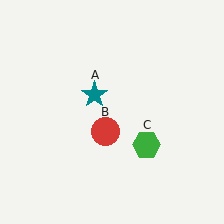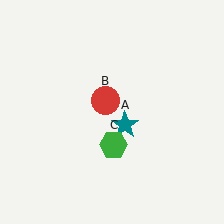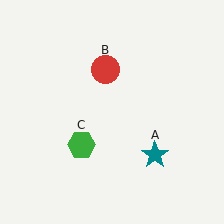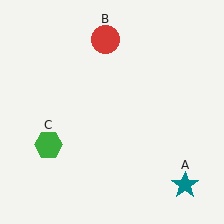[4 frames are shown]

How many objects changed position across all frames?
3 objects changed position: teal star (object A), red circle (object B), green hexagon (object C).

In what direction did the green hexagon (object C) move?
The green hexagon (object C) moved left.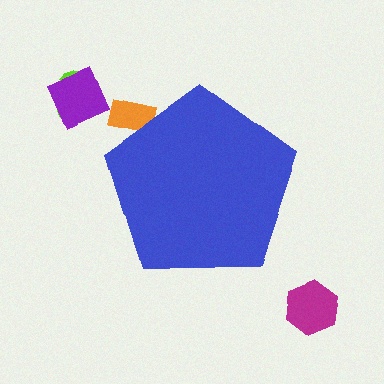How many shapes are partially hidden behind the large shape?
1 shape is partially hidden.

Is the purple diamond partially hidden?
No, the purple diamond is fully visible.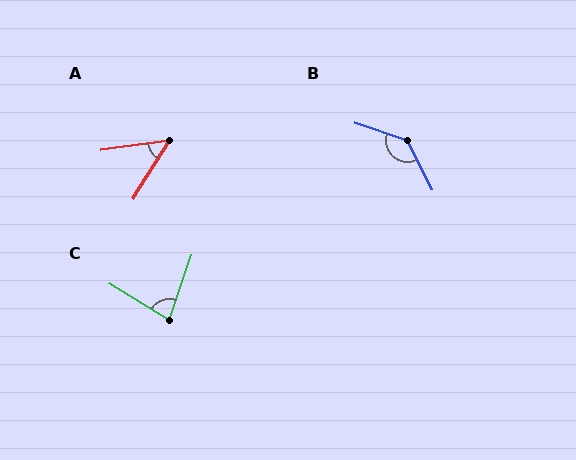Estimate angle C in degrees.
Approximately 77 degrees.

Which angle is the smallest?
A, at approximately 50 degrees.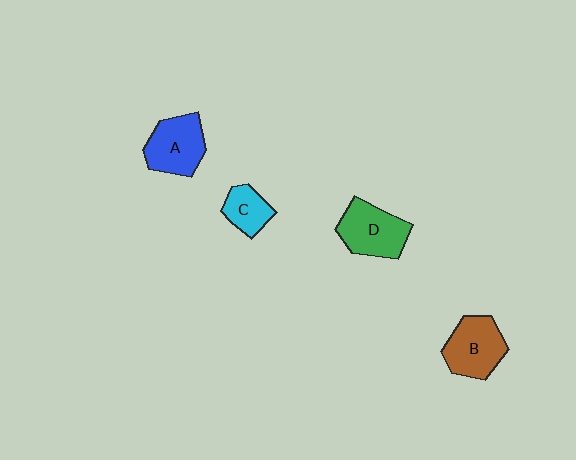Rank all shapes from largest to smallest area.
From largest to smallest: D (green), B (brown), A (blue), C (cyan).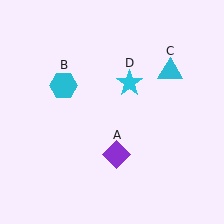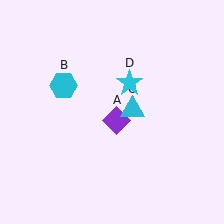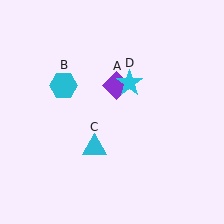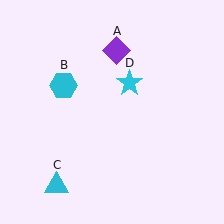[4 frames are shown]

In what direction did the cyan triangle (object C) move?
The cyan triangle (object C) moved down and to the left.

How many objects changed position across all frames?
2 objects changed position: purple diamond (object A), cyan triangle (object C).